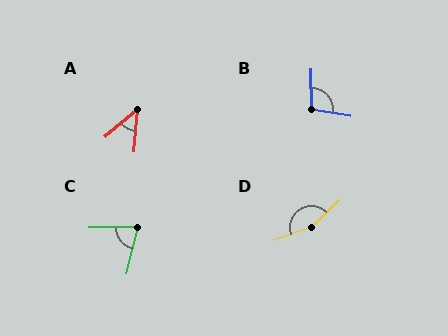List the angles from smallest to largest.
A (45°), C (76°), B (99°), D (155°).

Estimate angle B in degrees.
Approximately 99 degrees.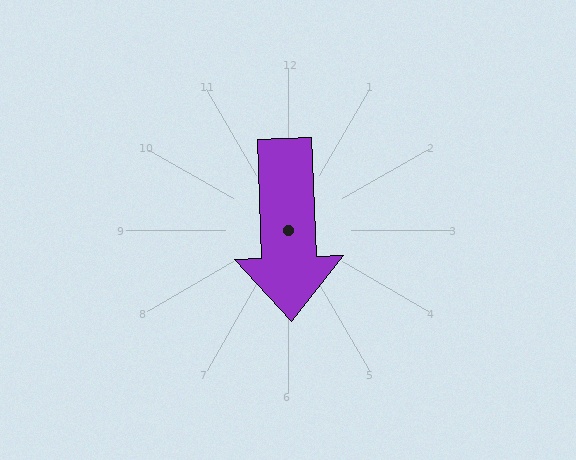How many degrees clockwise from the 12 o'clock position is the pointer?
Approximately 178 degrees.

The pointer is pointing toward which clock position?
Roughly 6 o'clock.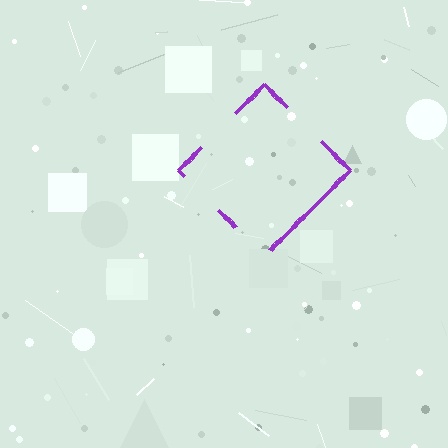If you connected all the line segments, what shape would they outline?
They would outline a diamond.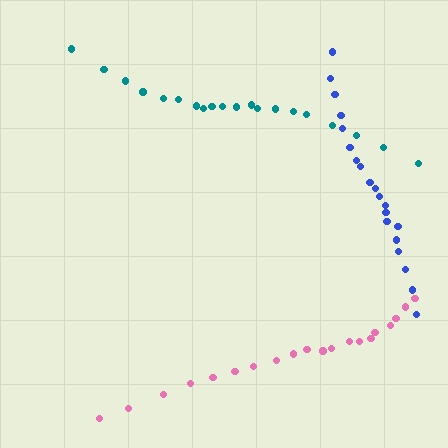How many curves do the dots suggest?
There are 3 distinct paths.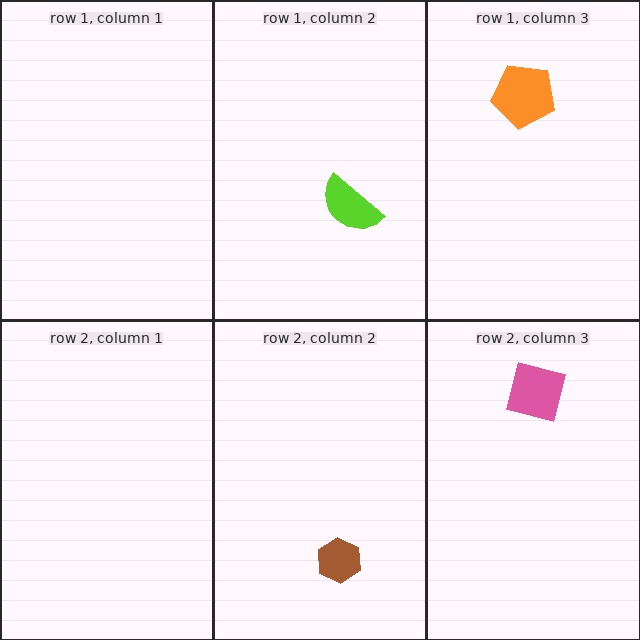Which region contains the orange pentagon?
The row 1, column 3 region.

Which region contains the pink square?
The row 2, column 3 region.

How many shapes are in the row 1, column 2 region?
1.